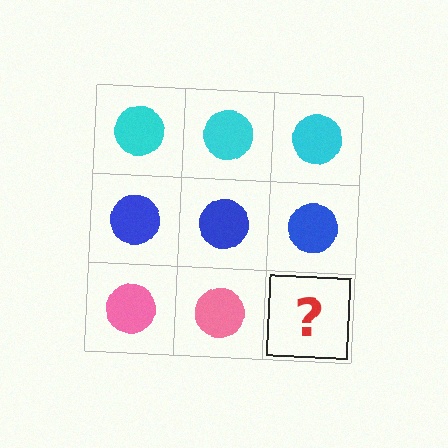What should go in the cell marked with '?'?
The missing cell should contain a pink circle.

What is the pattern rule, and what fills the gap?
The rule is that each row has a consistent color. The gap should be filled with a pink circle.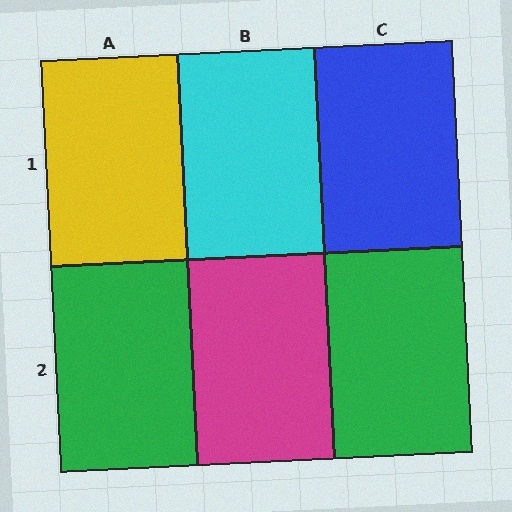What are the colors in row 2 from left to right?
Green, magenta, green.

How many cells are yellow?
1 cell is yellow.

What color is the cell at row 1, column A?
Yellow.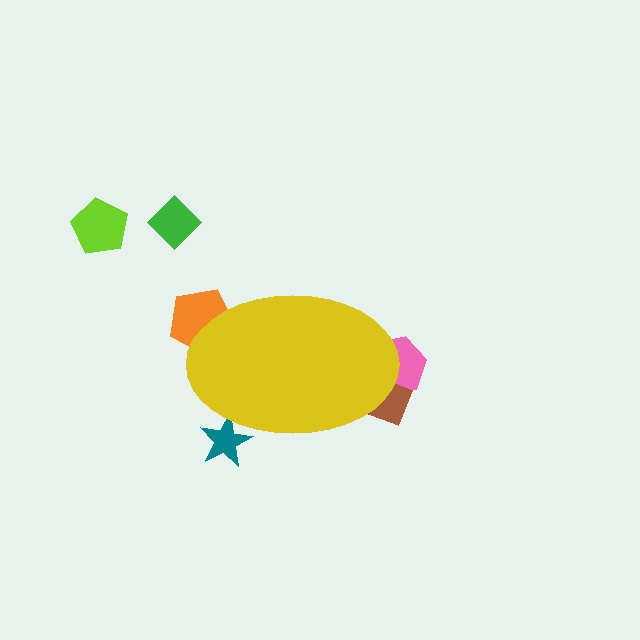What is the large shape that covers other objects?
A yellow ellipse.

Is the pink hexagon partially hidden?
Yes, the pink hexagon is partially hidden behind the yellow ellipse.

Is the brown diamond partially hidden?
Yes, the brown diamond is partially hidden behind the yellow ellipse.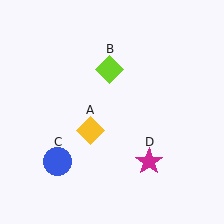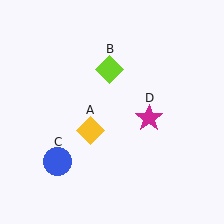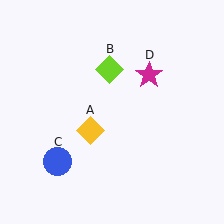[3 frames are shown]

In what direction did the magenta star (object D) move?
The magenta star (object D) moved up.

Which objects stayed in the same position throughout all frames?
Yellow diamond (object A) and lime diamond (object B) and blue circle (object C) remained stationary.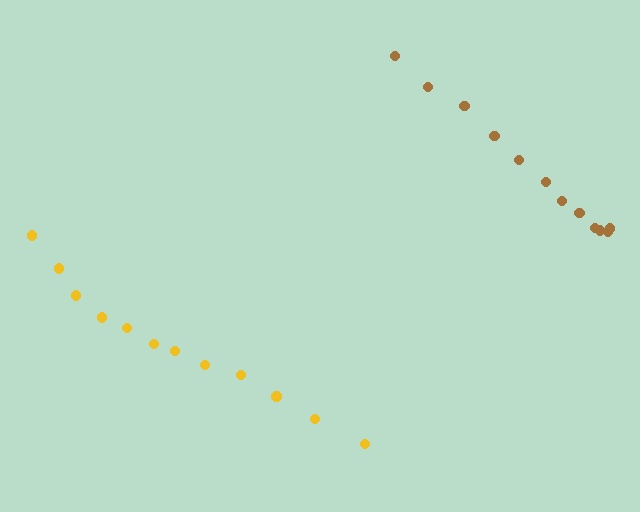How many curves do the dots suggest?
There are 2 distinct paths.